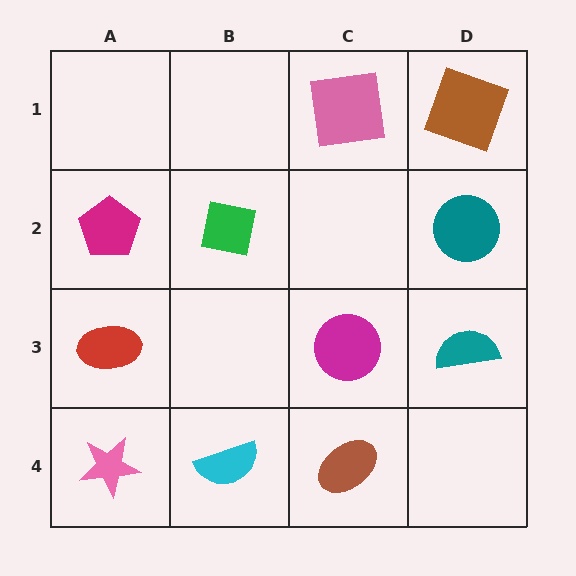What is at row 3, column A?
A red ellipse.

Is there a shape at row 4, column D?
No, that cell is empty.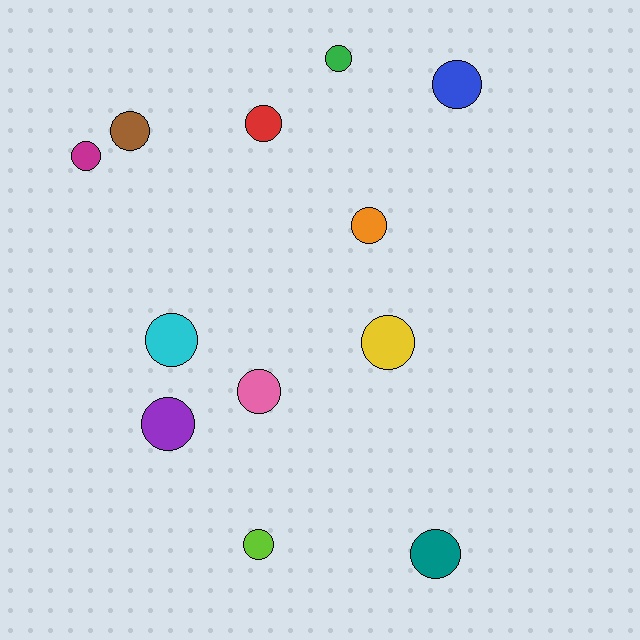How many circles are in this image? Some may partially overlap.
There are 12 circles.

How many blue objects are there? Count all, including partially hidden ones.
There is 1 blue object.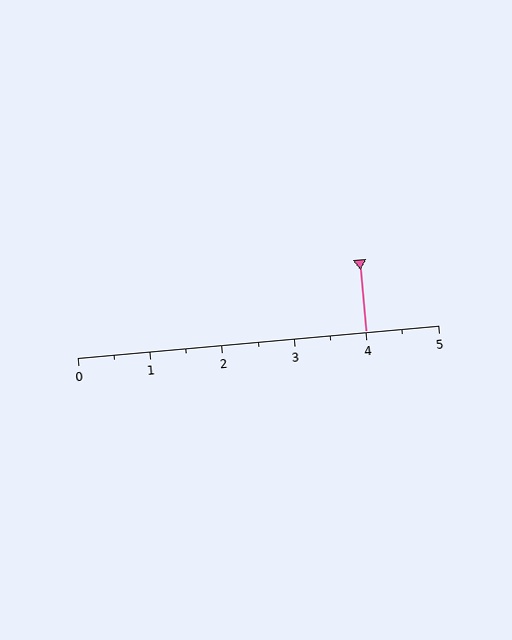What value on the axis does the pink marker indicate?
The marker indicates approximately 4.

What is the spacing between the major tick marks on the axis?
The major ticks are spaced 1 apart.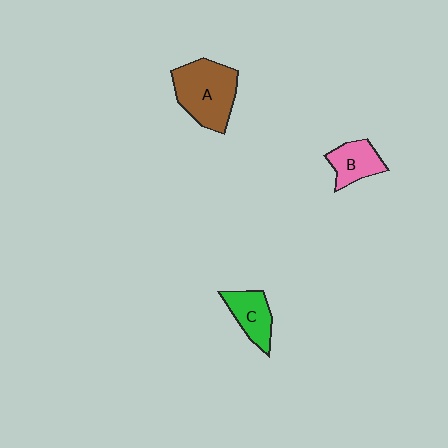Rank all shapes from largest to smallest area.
From largest to smallest: A (brown), C (green), B (pink).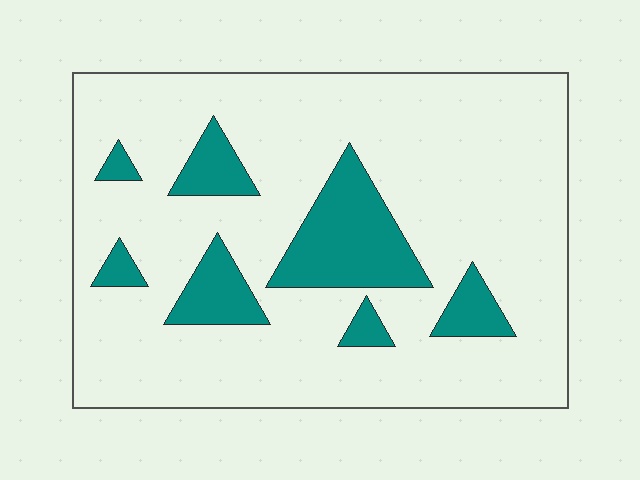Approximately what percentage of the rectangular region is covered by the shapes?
Approximately 15%.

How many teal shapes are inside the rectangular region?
7.